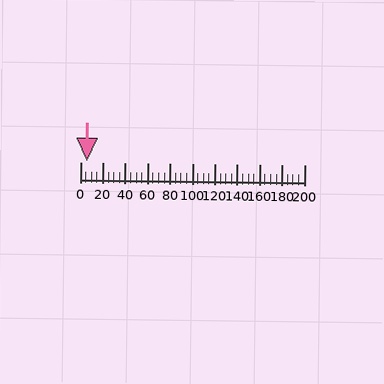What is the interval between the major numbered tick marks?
The major tick marks are spaced 20 units apart.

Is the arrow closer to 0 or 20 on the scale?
The arrow is closer to 0.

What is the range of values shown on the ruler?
The ruler shows values from 0 to 200.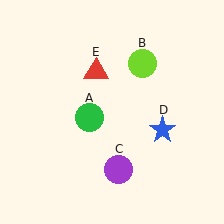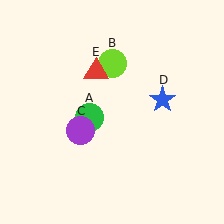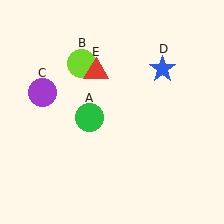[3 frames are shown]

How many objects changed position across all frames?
3 objects changed position: lime circle (object B), purple circle (object C), blue star (object D).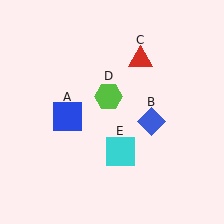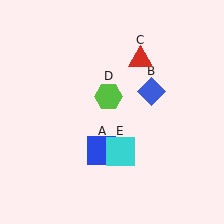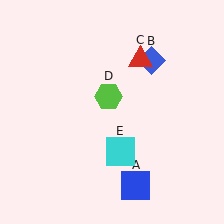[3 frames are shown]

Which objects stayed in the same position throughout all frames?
Red triangle (object C) and lime hexagon (object D) and cyan square (object E) remained stationary.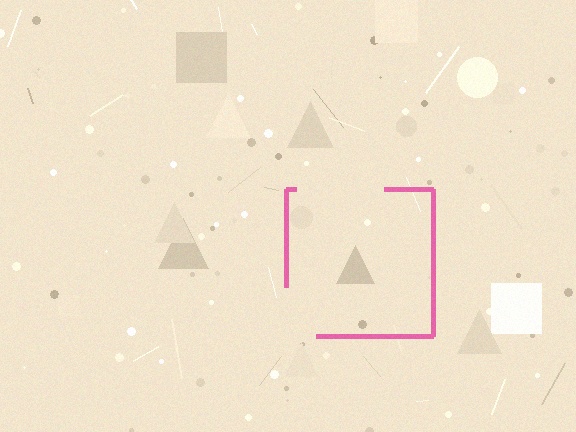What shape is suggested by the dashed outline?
The dashed outline suggests a square.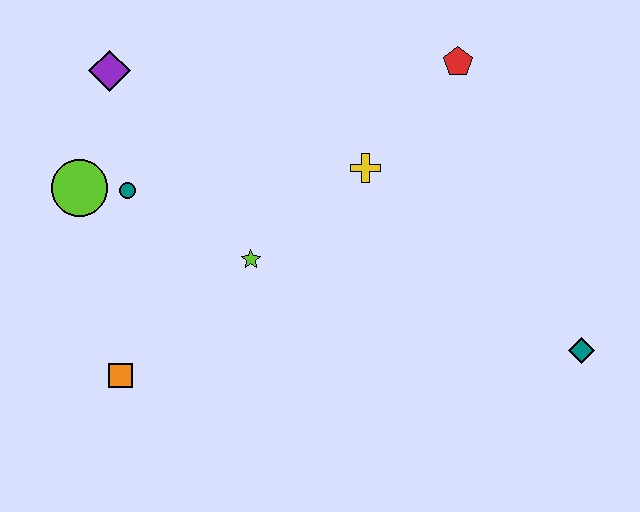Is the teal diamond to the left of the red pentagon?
No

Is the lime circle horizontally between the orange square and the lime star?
No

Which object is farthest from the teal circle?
The teal diamond is farthest from the teal circle.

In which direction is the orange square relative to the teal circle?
The orange square is below the teal circle.